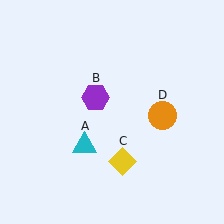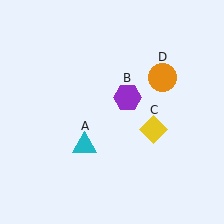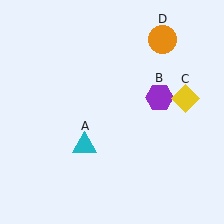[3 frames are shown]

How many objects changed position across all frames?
3 objects changed position: purple hexagon (object B), yellow diamond (object C), orange circle (object D).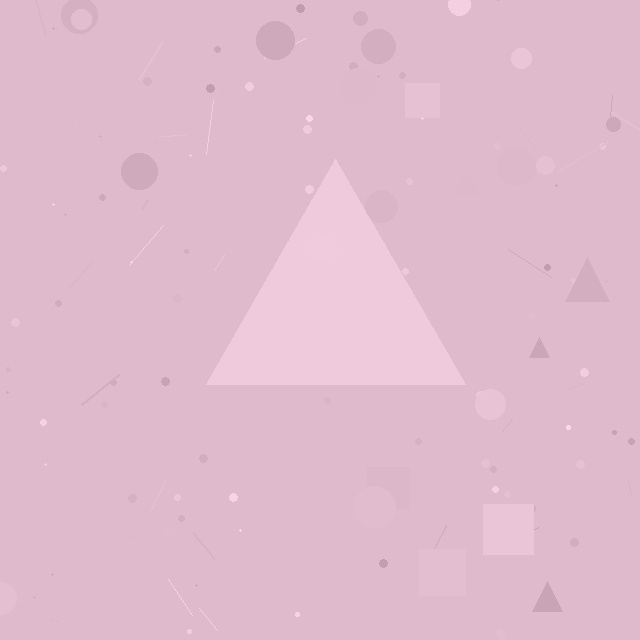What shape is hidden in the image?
A triangle is hidden in the image.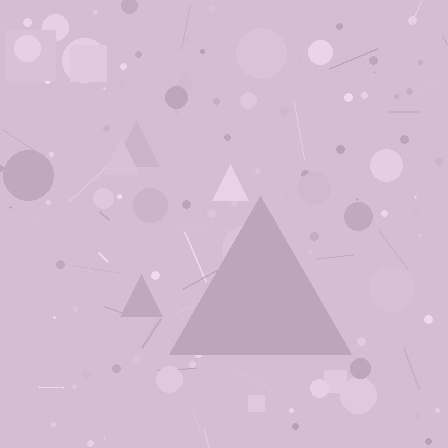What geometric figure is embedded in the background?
A triangle is embedded in the background.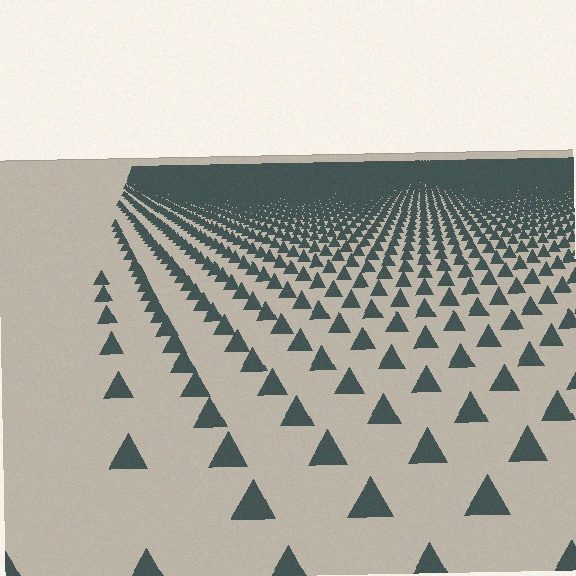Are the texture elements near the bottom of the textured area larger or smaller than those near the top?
Larger. Near the bottom, elements are closer to the viewer and appear at a bigger on-screen size.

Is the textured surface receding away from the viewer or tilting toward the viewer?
The surface is receding away from the viewer. Texture elements get smaller and denser toward the top.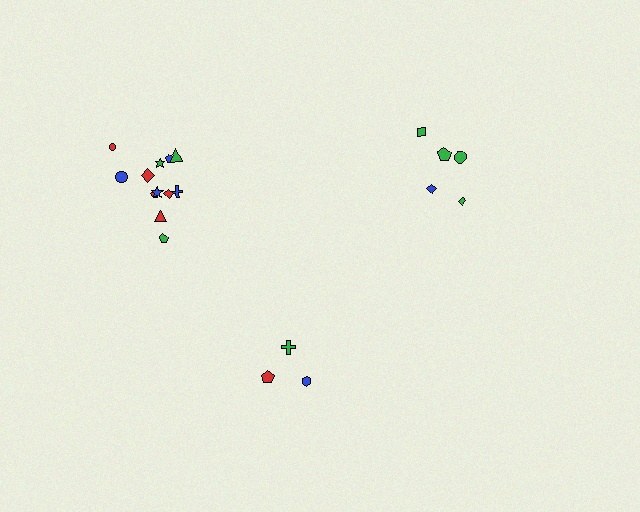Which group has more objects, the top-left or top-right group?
The top-left group.